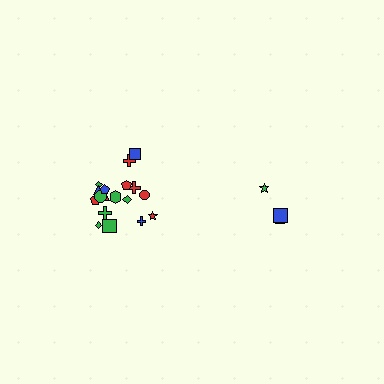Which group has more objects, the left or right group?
The left group.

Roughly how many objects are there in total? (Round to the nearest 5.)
Roughly 20 objects in total.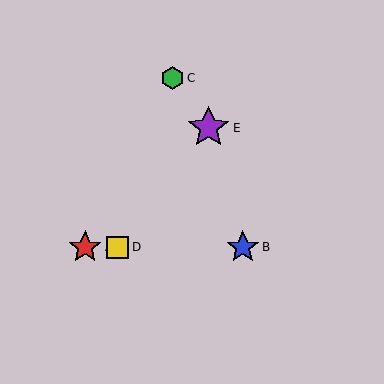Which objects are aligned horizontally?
Objects A, B, D are aligned horizontally.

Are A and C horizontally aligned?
No, A is at y≈247 and C is at y≈78.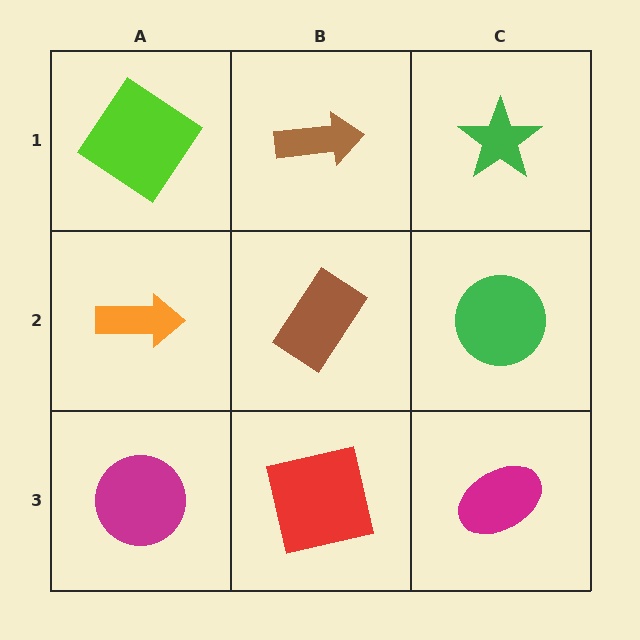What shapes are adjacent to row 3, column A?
An orange arrow (row 2, column A), a red square (row 3, column B).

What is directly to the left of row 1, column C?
A brown arrow.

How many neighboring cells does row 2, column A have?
3.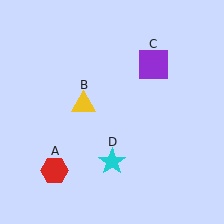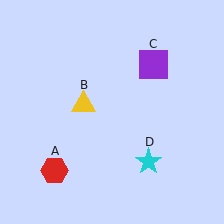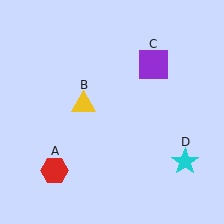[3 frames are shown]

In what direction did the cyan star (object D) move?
The cyan star (object D) moved right.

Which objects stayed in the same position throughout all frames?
Red hexagon (object A) and yellow triangle (object B) and purple square (object C) remained stationary.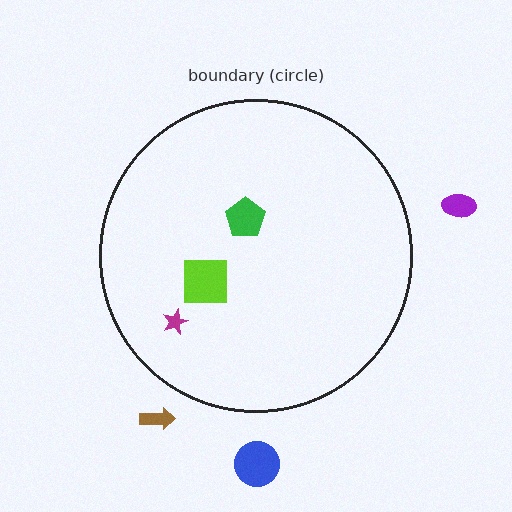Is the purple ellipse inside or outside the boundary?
Outside.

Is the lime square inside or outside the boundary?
Inside.